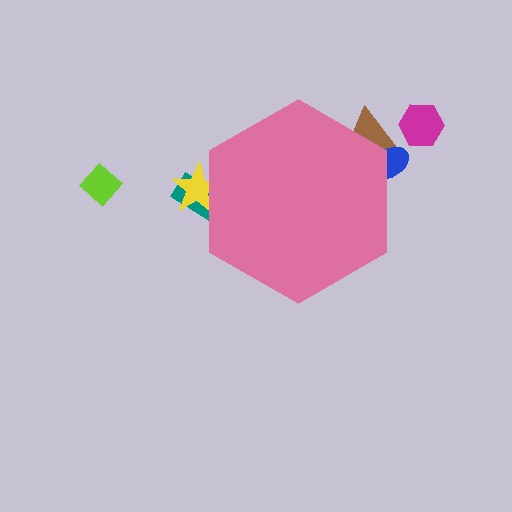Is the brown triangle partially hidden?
Yes, the brown triangle is partially hidden behind the pink hexagon.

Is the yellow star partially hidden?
Yes, the yellow star is partially hidden behind the pink hexagon.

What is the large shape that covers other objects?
A pink hexagon.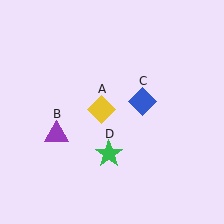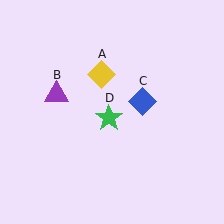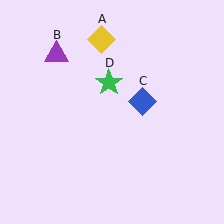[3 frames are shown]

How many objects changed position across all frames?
3 objects changed position: yellow diamond (object A), purple triangle (object B), green star (object D).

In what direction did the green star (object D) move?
The green star (object D) moved up.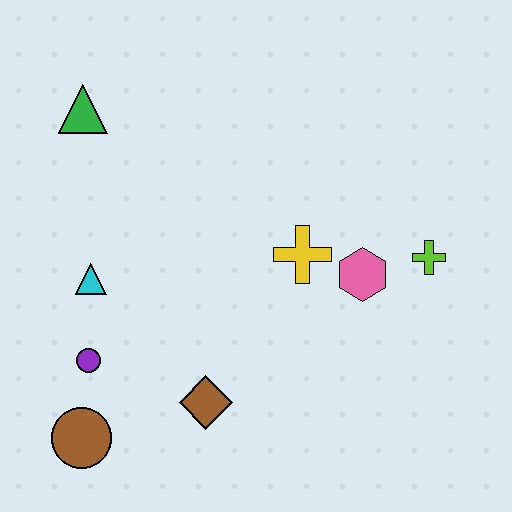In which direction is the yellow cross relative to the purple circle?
The yellow cross is to the right of the purple circle.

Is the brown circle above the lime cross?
No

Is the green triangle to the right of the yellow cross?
No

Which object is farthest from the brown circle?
The lime cross is farthest from the brown circle.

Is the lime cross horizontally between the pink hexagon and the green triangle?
No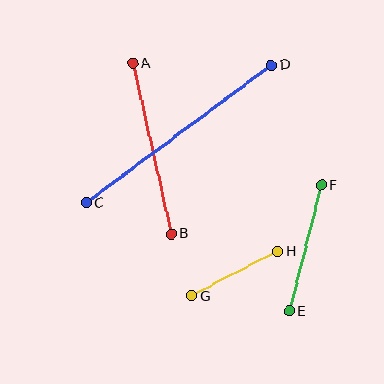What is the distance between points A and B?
The distance is approximately 175 pixels.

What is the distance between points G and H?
The distance is approximately 97 pixels.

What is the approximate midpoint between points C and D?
The midpoint is at approximately (179, 134) pixels.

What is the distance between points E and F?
The distance is approximately 130 pixels.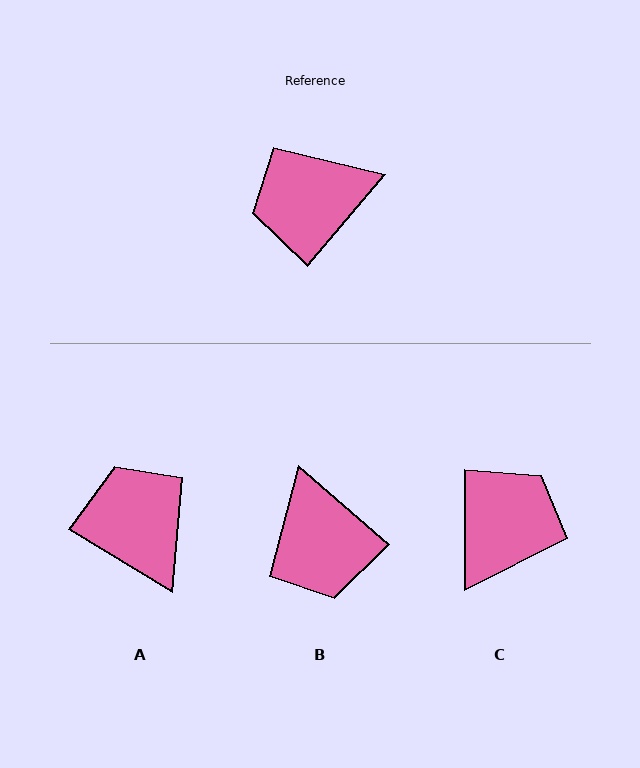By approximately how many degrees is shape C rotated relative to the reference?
Approximately 140 degrees clockwise.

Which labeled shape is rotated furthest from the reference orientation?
C, about 140 degrees away.